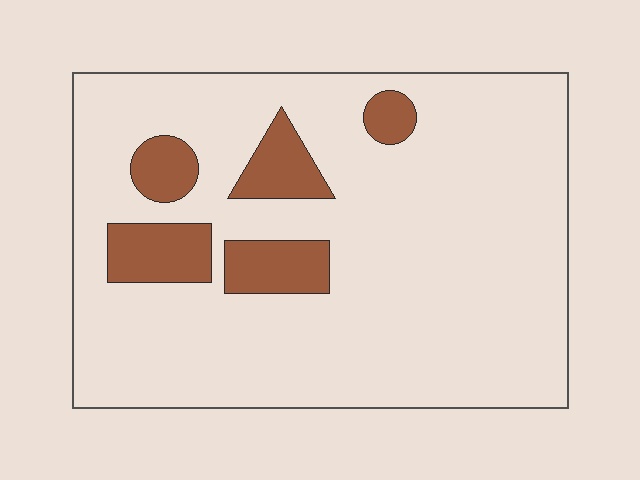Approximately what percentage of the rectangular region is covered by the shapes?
Approximately 15%.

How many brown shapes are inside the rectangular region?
5.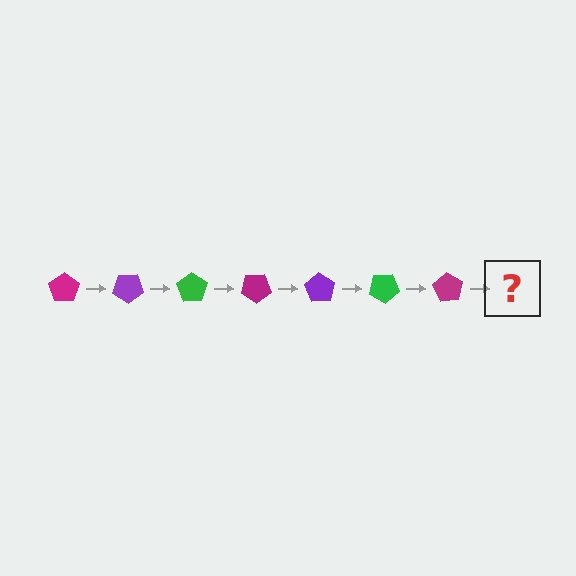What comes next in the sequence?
The next element should be a purple pentagon, rotated 245 degrees from the start.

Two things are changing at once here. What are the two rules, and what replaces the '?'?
The two rules are that it rotates 35 degrees each step and the color cycles through magenta, purple, and green. The '?' should be a purple pentagon, rotated 245 degrees from the start.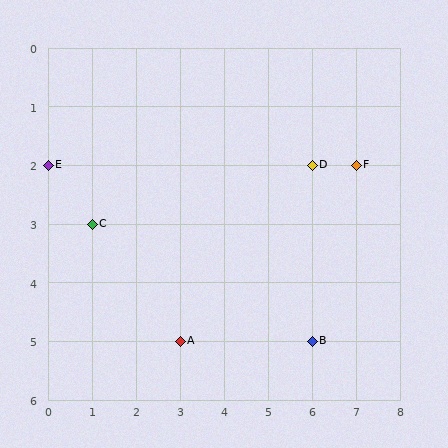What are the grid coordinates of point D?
Point D is at grid coordinates (6, 2).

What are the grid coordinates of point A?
Point A is at grid coordinates (3, 5).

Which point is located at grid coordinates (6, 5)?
Point B is at (6, 5).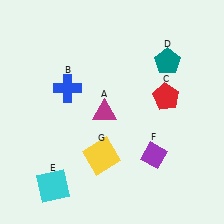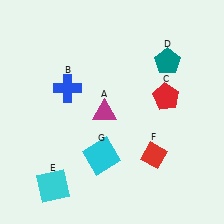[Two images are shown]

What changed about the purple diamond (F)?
In Image 1, F is purple. In Image 2, it changed to red.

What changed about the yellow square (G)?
In Image 1, G is yellow. In Image 2, it changed to cyan.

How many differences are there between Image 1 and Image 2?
There are 2 differences between the two images.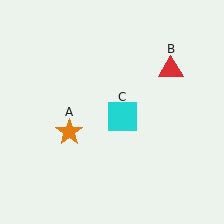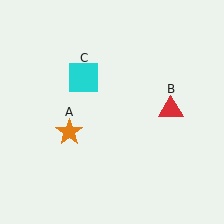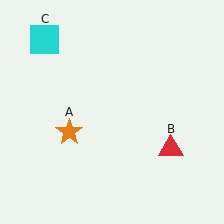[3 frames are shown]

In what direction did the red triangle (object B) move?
The red triangle (object B) moved down.